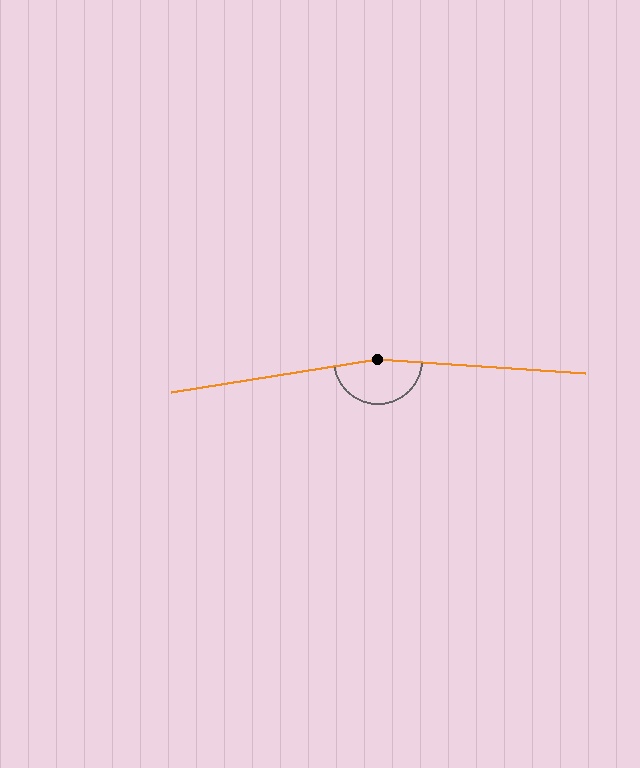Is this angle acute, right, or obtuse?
It is obtuse.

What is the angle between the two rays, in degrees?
Approximately 167 degrees.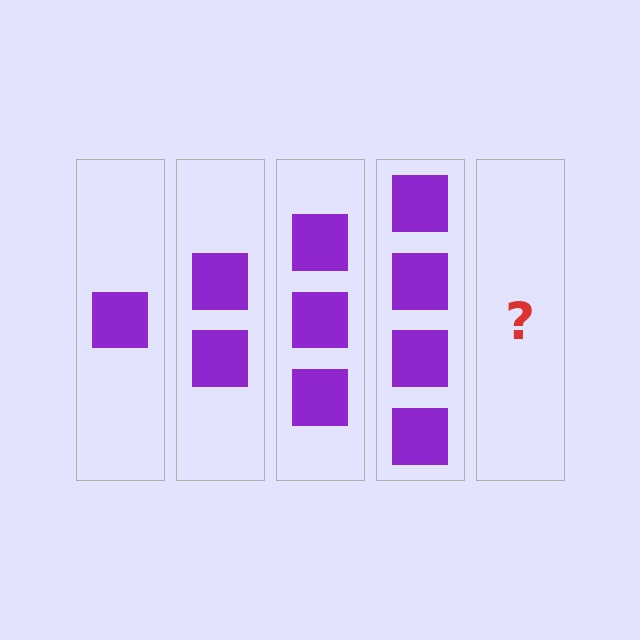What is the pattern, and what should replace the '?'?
The pattern is that each step adds one more square. The '?' should be 5 squares.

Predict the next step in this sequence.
The next step is 5 squares.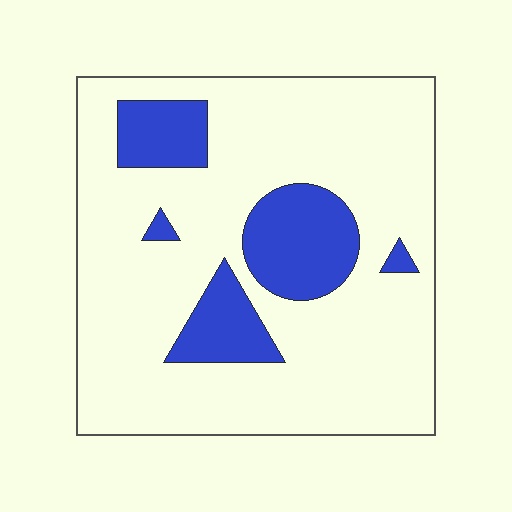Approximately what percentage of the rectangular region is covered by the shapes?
Approximately 20%.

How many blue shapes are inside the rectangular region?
5.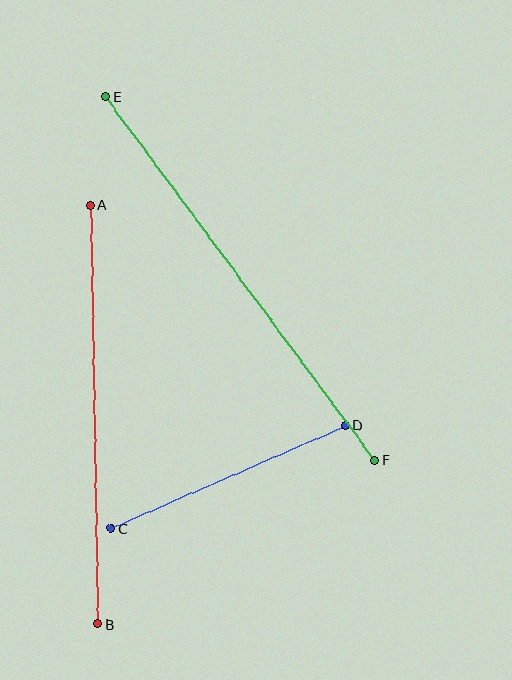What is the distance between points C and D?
The distance is approximately 256 pixels.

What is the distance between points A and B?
The distance is approximately 419 pixels.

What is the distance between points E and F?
The distance is approximately 452 pixels.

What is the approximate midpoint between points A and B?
The midpoint is at approximately (94, 415) pixels.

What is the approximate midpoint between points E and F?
The midpoint is at approximately (240, 278) pixels.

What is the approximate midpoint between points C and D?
The midpoint is at approximately (228, 477) pixels.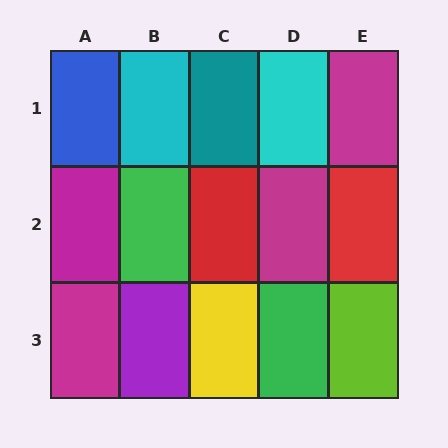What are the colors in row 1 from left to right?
Blue, cyan, teal, cyan, magenta.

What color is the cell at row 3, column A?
Magenta.